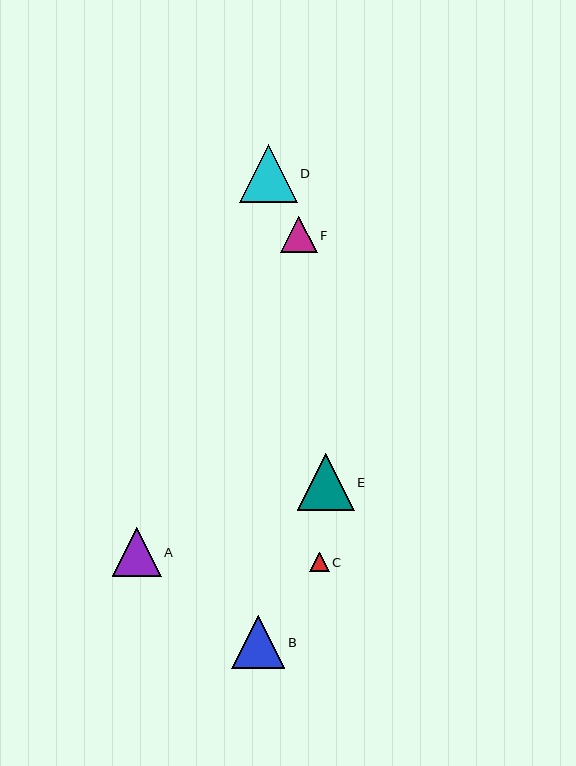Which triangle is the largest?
Triangle D is the largest with a size of approximately 57 pixels.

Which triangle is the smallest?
Triangle C is the smallest with a size of approximately 20 pixels.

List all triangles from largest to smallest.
From largest to smallest: D, E, B, A, F, C.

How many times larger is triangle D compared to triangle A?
Triangle D is approximately 1.2 times the size of triangle A.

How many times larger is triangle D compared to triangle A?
Triangle D is approximately 1.2 times the size of triangle A.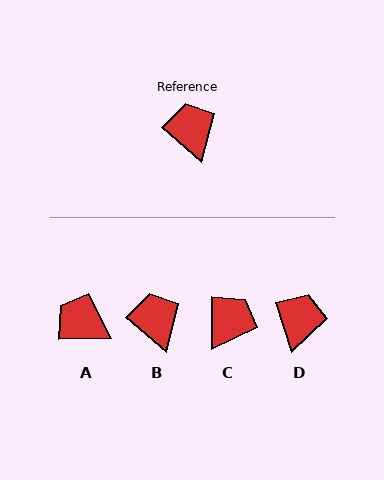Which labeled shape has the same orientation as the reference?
B.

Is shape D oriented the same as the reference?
No, it is off by about 32 degrees.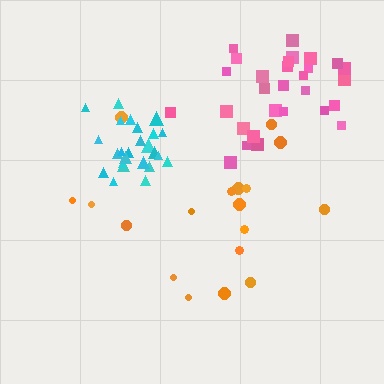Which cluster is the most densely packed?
Cyan.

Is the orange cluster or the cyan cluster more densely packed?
Cyan.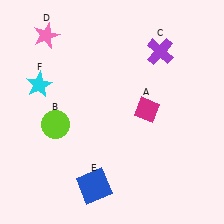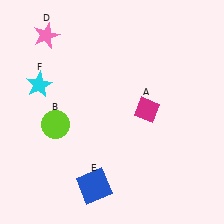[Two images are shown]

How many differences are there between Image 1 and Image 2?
There is 1 difference between the two images.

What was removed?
The purple cross (C) was removed in Image 2.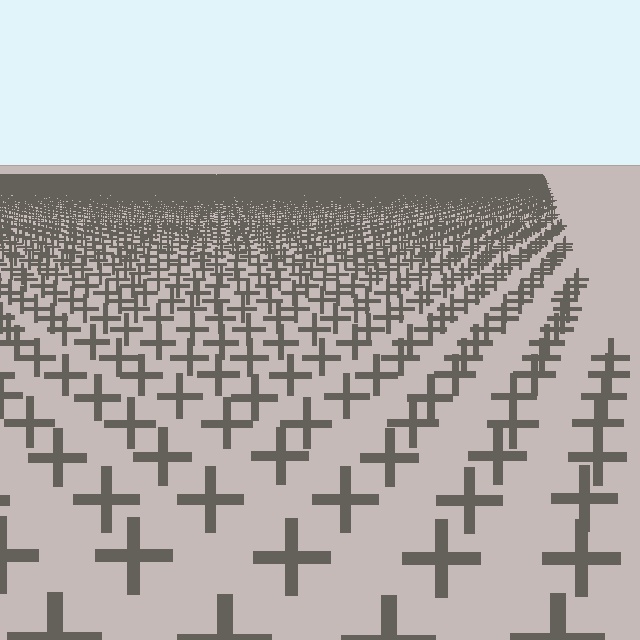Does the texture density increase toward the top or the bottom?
Density increases toward the top.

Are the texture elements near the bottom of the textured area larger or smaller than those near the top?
Larger. Near the bottom, elements are closer to the viewer and appear at a bigger on-screen size.